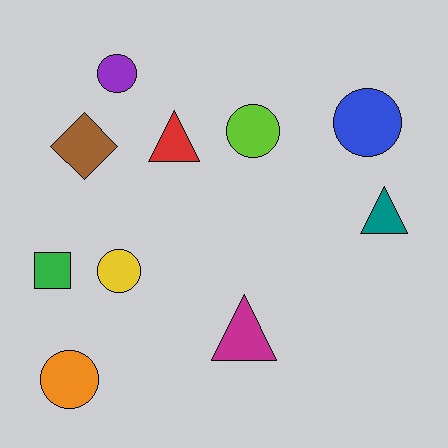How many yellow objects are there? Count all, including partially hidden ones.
There is 1 yellow object.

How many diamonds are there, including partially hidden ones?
There is 1 diamond.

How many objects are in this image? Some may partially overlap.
There are 10 objects.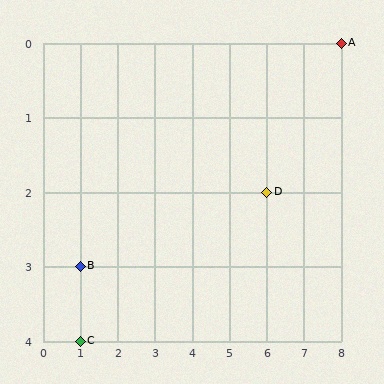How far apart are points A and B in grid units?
Points A and B are 7 columns and 3 rows apart (about 7.6 grid units diagonally).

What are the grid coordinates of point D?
Point D is at grid coordinates (6, 2).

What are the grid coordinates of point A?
Point A is at grid coordinates (8, 0).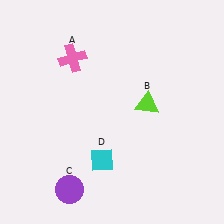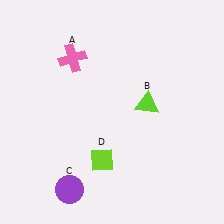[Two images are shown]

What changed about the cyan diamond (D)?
In Image 1, D is cyan. In Image 2, it changed to lime.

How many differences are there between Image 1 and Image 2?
There is 1 difference between the two images.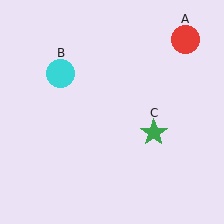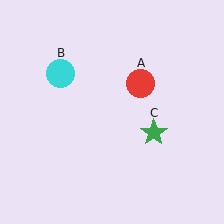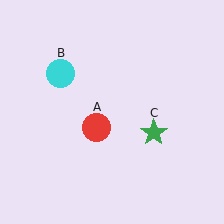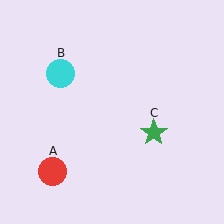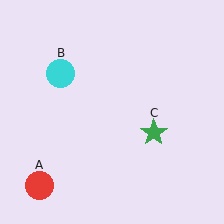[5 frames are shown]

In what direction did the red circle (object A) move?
The red circle (object A) moved down and to the left.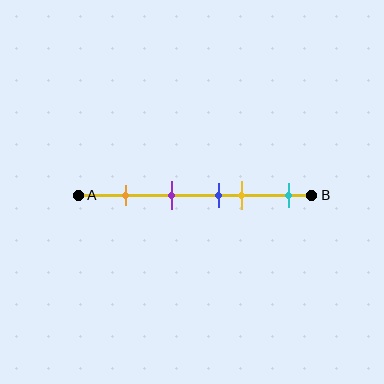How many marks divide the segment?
There are 5 marks dividing the segment.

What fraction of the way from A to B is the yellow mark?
The yellow mark is approximately 70% (0.7) of the way from A to B.